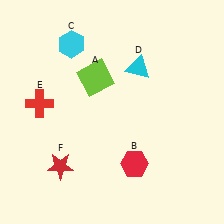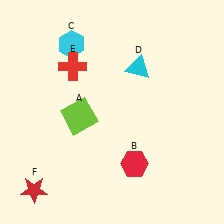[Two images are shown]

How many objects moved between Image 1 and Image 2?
3 objects moved between the two images.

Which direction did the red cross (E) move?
The red cross (E) moved up.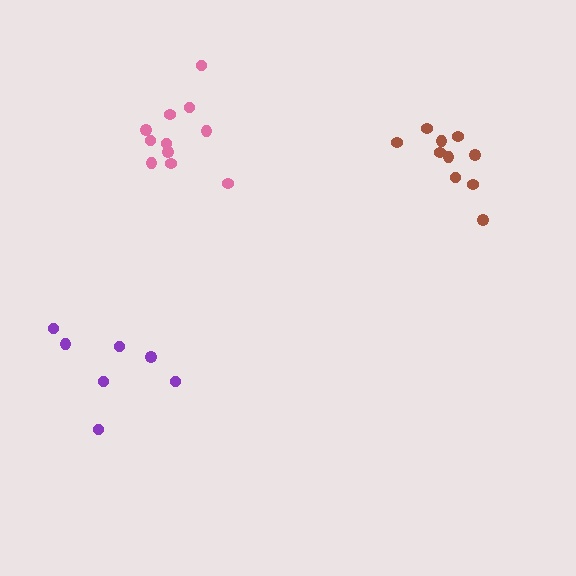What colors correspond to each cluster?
The clusters are colored: pink, brown, purple.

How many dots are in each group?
Group 1: 11 dots, Group 2: 10 dots, Group 3: 7 dots (28 total).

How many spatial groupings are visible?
There are 3 spatial groupings.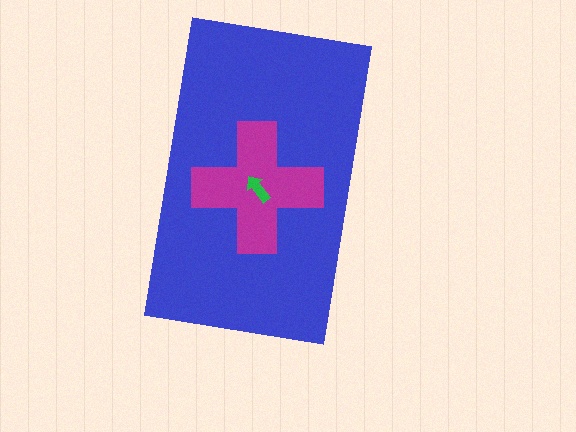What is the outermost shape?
The blue rectangle.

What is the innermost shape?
The green arrow.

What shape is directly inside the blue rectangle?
The magenta cross.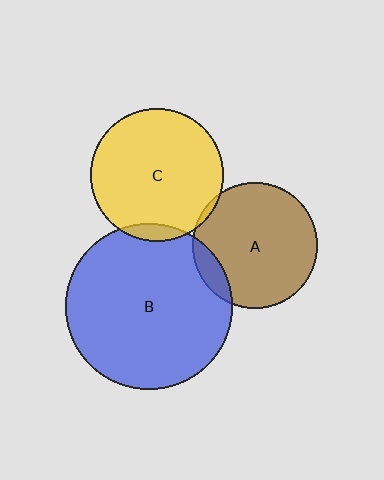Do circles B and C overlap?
Yes.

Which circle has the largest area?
Circle B (blue).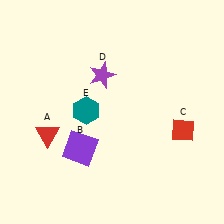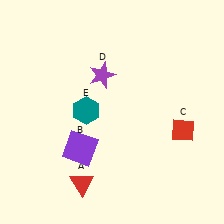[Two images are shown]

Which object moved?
The red triangle (A) moved down.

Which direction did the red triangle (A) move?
The red triangle (A) moved down.